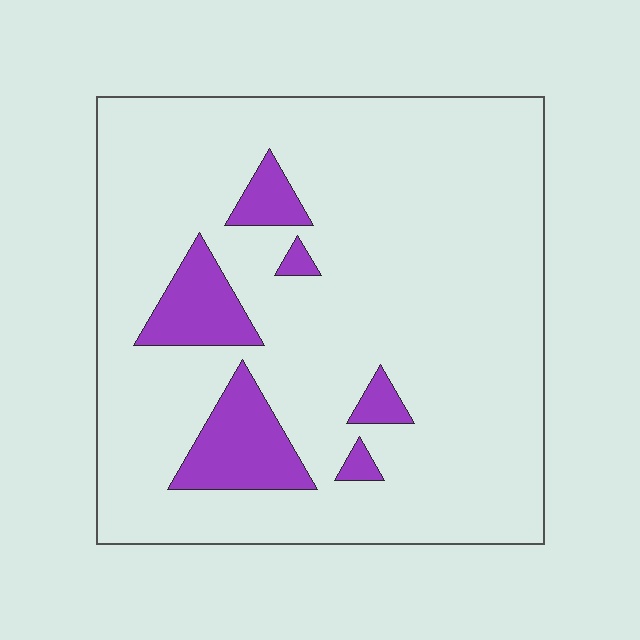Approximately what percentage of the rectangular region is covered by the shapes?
Approximately 15%.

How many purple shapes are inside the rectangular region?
6.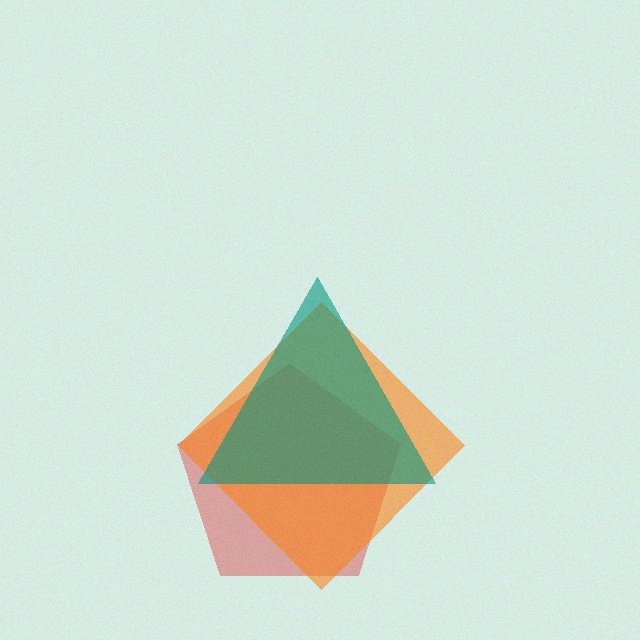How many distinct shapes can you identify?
There are 3 distinct shapes: a red pentagon, an orange diamond, a teal triangle.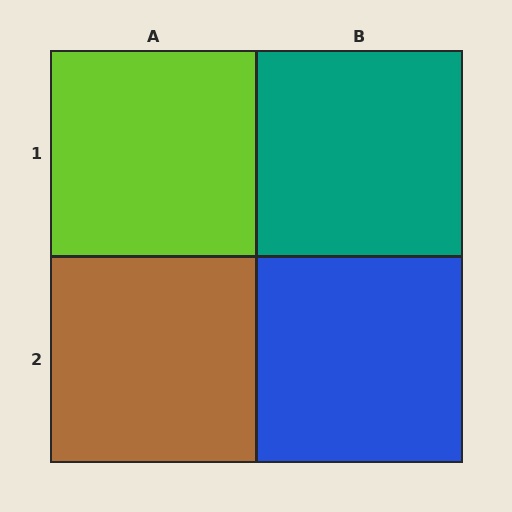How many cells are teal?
1 cell is teal.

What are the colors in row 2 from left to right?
Brown, blue.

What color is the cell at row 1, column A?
Lime.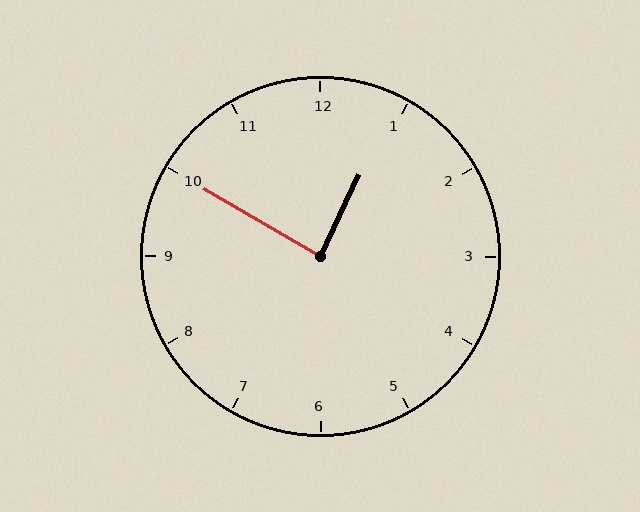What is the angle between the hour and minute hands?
Approximately 85 degrees.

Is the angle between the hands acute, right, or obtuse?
It is right.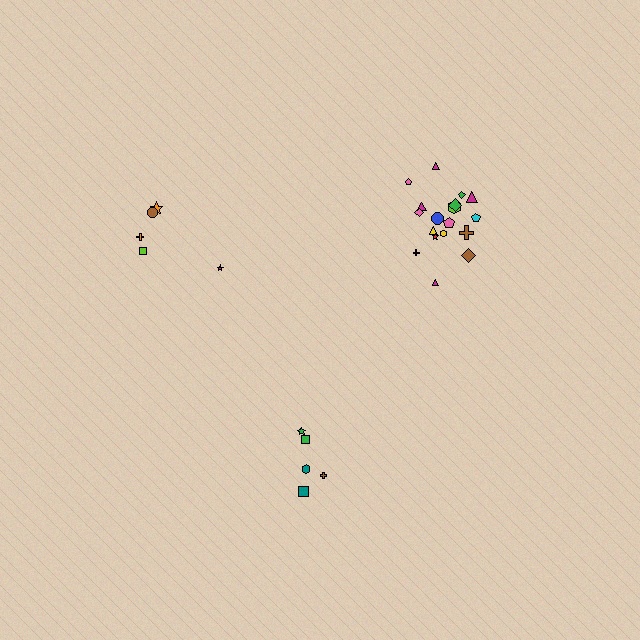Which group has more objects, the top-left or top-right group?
The top-right group.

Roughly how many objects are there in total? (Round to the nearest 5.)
Roughly 30 objects in total.